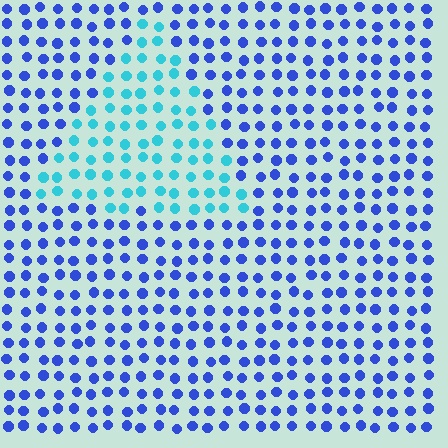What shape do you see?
I see a triangle.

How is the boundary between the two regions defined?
The boundary is defined purely by a slight shift in hue (about 46 degrees). Spacing, size, and orientation are identical on both sides.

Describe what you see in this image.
The image is filled with small blue elements in a uniform arrangement. A triangle-shaped region is visible where the elements are tinted to a slightly different hue, forming a subtle color boundary.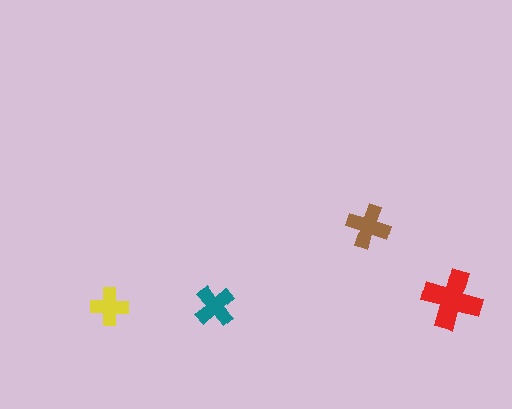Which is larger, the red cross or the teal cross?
The red one.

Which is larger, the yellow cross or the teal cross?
The teal one.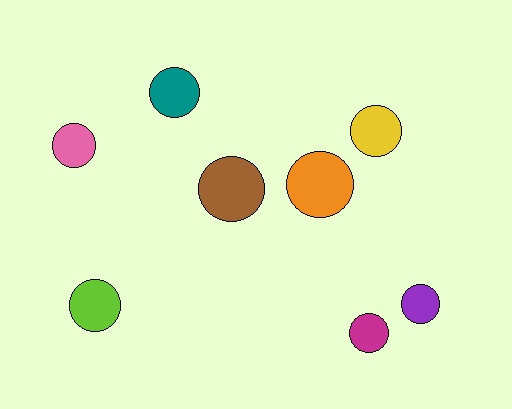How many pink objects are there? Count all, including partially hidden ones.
There is 1 pink object.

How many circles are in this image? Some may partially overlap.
There are 8 circles.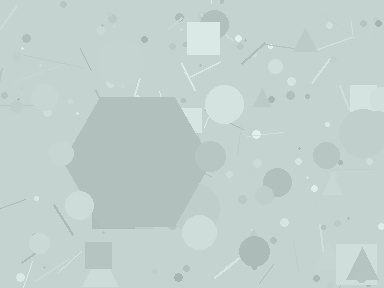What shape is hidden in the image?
A hexagon is hidden in the image.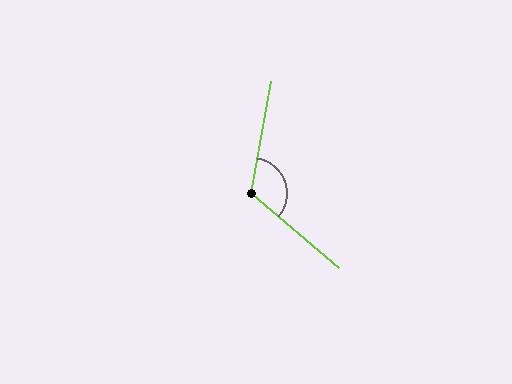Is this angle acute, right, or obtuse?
It is obtuse.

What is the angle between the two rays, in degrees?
Approximately 121 degrees.